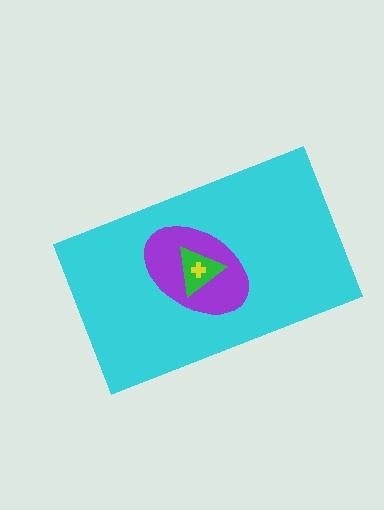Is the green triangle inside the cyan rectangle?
Yes.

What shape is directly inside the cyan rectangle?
The purple ellipse.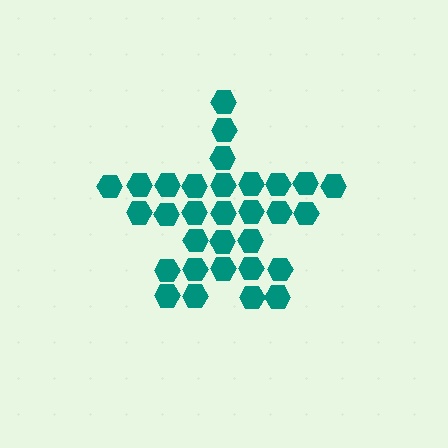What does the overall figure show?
The overall figure shows a star.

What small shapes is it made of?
It is made of small hexagons.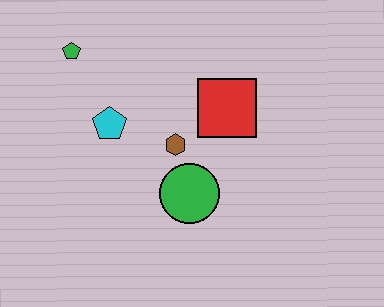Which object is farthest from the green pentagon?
The green circle is farthest from the green pentagon.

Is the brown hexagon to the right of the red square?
No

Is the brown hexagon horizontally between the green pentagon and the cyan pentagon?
No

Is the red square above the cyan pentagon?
Yes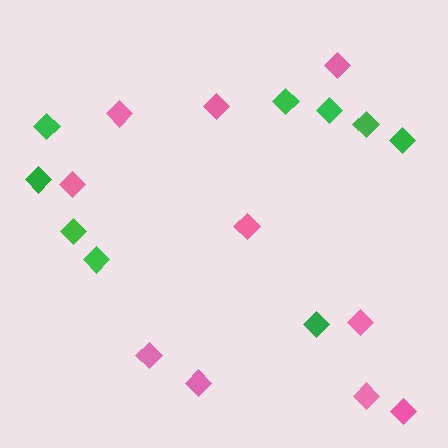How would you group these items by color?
There are 2 groups: one group of pink diamonds (10) and one group of green diamonds (9).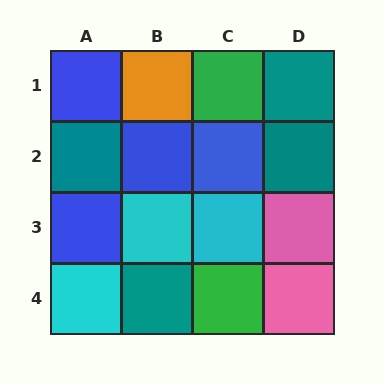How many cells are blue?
4 cells are blue.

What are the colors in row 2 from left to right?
Teal, blue, blue, teal.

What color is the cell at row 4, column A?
Cyan.